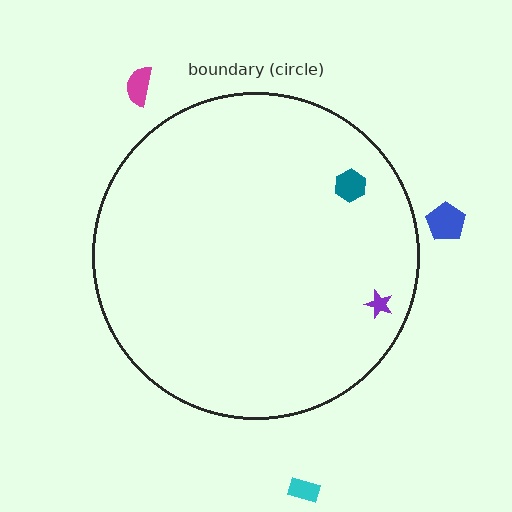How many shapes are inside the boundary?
2 inside, 3 outside.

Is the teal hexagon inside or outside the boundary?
Inside.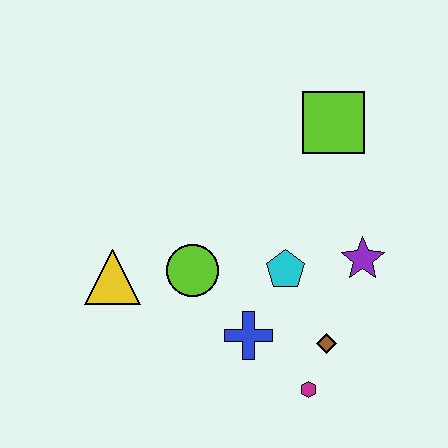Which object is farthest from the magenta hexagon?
The lime square is farthest from the magenta hexagon.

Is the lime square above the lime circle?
Yes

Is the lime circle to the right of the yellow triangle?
Yes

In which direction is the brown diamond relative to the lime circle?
The brown diamond is to the right of the lime circle.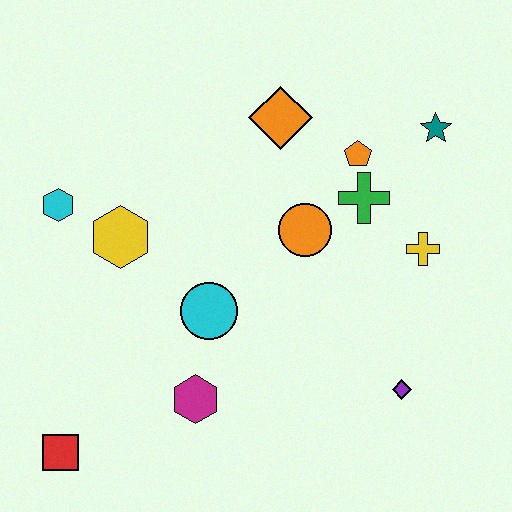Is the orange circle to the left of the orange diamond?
No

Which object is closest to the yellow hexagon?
The cyan hexagon is closest to the yellow hexagon.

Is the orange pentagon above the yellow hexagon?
Yes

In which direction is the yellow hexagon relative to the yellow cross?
The yellow hexagon is to the left of the yellow cross.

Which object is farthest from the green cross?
The red square is farthest from the green cross.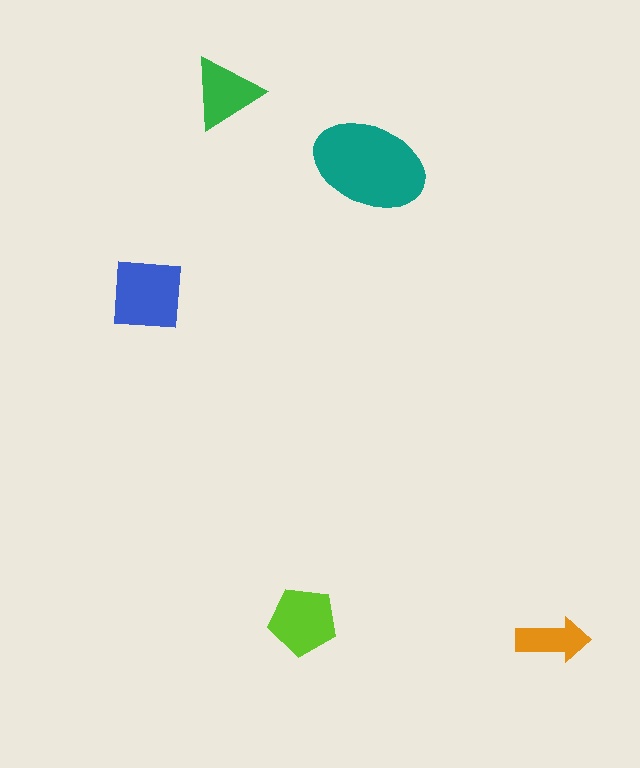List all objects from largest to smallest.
The teal ellipse, the blue square, the lime pentagon, the green triangle, the orange arrow.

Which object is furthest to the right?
The orange arrow is rightmost.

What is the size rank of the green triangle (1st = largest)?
4th.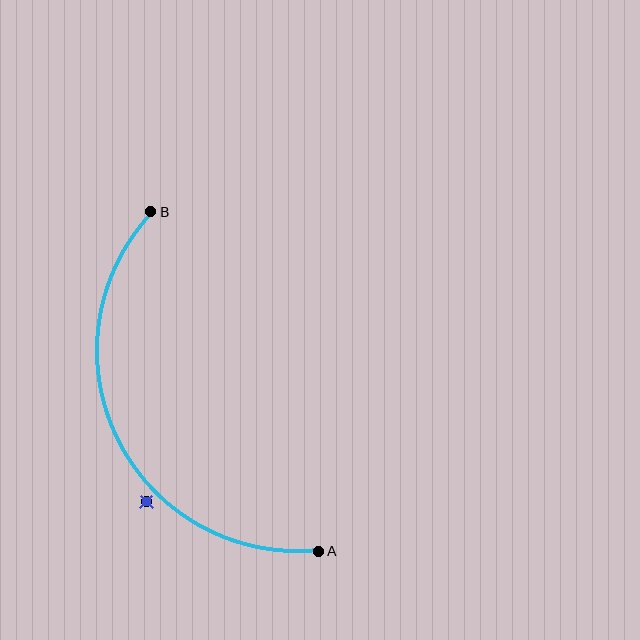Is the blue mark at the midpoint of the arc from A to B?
No — the blue mark does not lie on the arc at all. It sits slightly outside the curve.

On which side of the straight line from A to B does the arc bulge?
The arc bulges to the left of the straight line connecting A and B.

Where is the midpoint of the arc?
The arc midpoint is the point on the curve farthest from the straight line joining A and B. It sits to the left of that line.